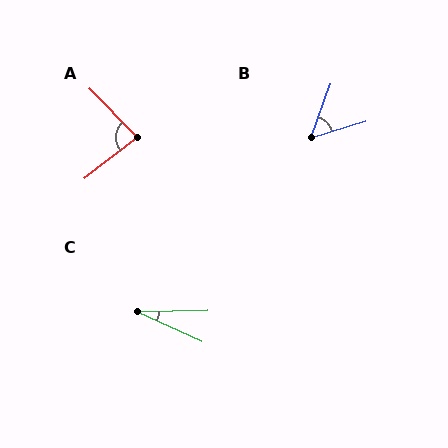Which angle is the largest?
A, at approximately 83 degrees.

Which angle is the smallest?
C, at approximately 26 degrees.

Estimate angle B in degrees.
Approximately 53 degrees.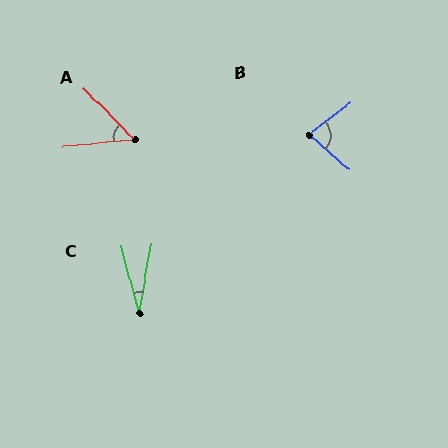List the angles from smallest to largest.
C (24°), A (51°), B (78°).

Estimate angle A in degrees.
Approximately 51 degrees.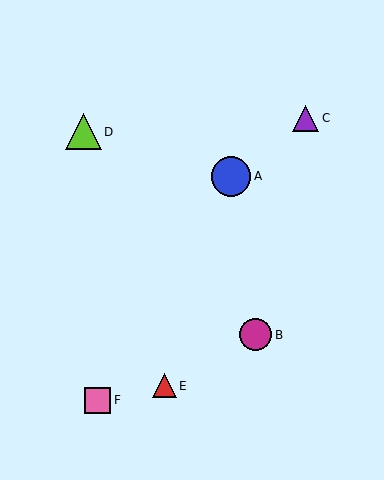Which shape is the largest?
The blue circle (labeled A) is the largest.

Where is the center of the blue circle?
The center of the blue circle is at (231, 176).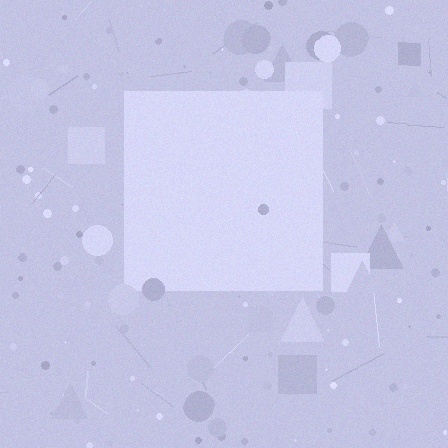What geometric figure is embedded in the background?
A square is embedded in the background.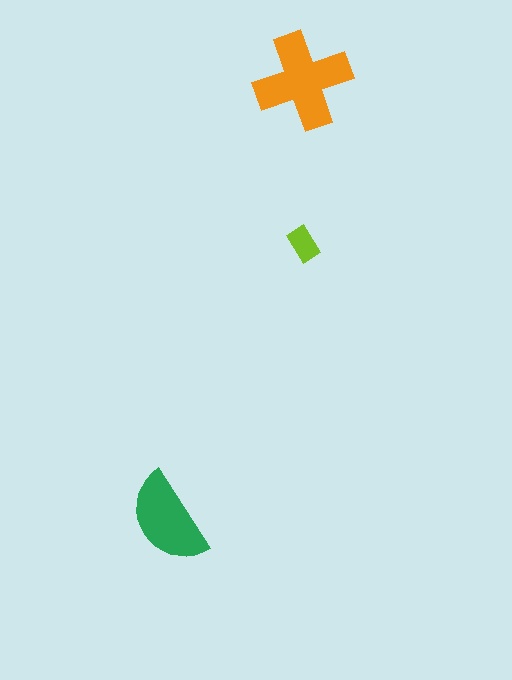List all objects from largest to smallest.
The orange cross, the green semicircle, the lime rectangle.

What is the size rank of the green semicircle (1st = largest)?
2nd.